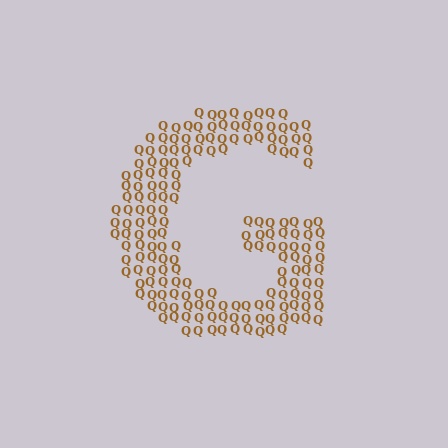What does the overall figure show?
The overall figure shows the letter G.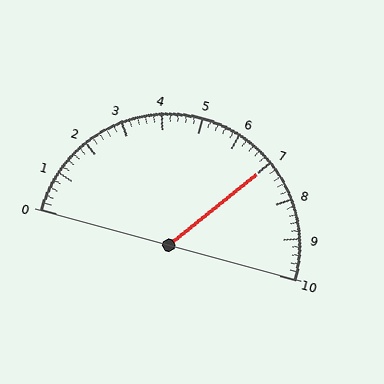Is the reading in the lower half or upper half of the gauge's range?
The reading is in the upper half of the range (0 to 10).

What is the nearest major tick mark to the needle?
The nearest major tick mark is 7.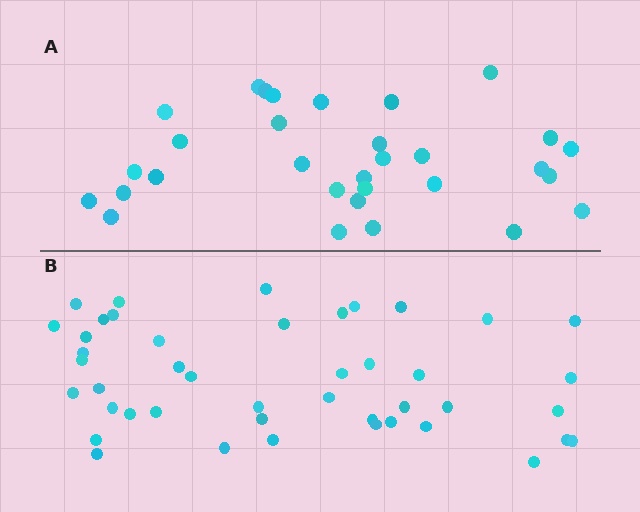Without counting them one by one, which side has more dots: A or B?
Region B (the bottom region) has more dots.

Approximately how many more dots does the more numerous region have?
Region B has approximately 15 more dots than region A.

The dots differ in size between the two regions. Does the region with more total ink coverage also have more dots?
No. Region A has more total ink coverage because its dots are larger, but region B actually contains more individual dots. Total area can be misleading — the number of items is what matters here.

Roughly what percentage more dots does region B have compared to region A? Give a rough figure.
About 40% more.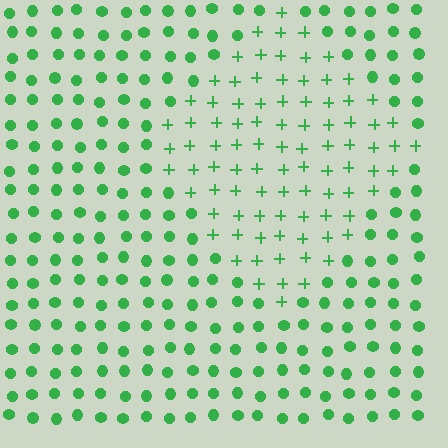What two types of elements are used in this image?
The image uses plus signs inside the diamond region and circles outside it.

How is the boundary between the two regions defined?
The boundary is defined by a change in element shape: plus signs inside vs. circles outside. All elements share the same color and spacing.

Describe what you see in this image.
The image is filled with small green elements arranged in a uniform grid. A diamond-shaped region contains plus signs, while the surrounding area contains circles. The boundary is defined purely by the change in element shape.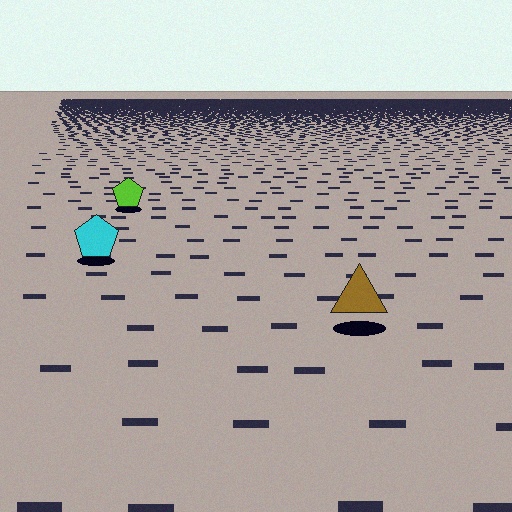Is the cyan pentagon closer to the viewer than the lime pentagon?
Yes. The cyan pentagon is closer — you can tell from the texture gradient: the ground texture is coarser near it.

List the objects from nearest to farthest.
From nearest to farthest: the brown triangle, the cyan pentagon, the lime pentagon.